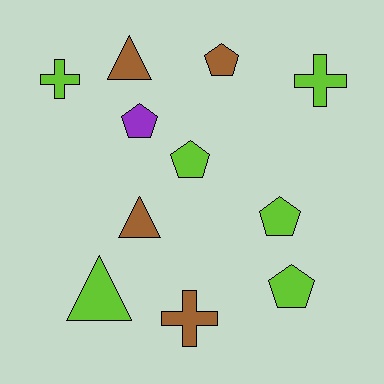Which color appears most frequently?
Lime, with 6 objects.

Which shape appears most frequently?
Pentagon, with 5 objects.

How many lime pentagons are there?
There are 3 lime pentagons.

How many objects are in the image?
There are 11 objects.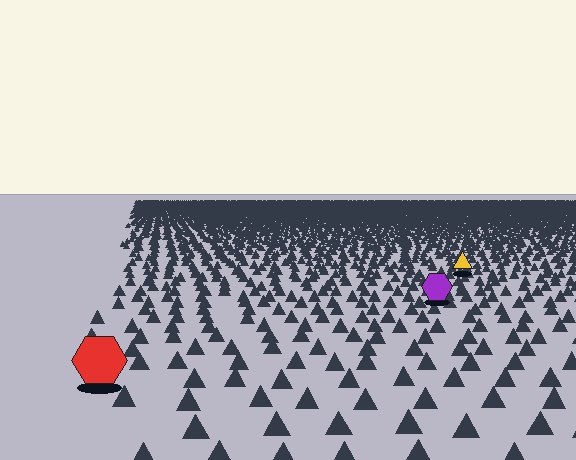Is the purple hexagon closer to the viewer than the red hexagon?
No. The red hexagon is closer — you can tell from the texture gradient: the ground texture is coarser near it.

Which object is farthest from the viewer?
The yellow triangle is farthest from the viewer. It appears smaller and the ground texture around it is denser.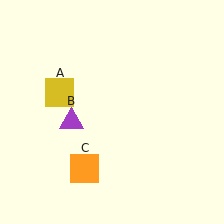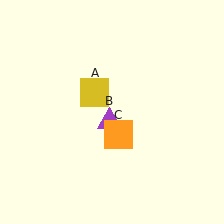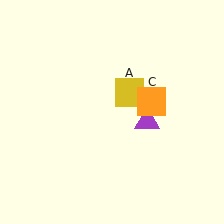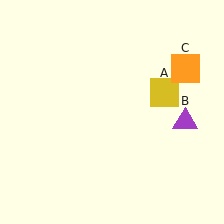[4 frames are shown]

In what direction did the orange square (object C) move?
The orange square (object C) moved up and to the right.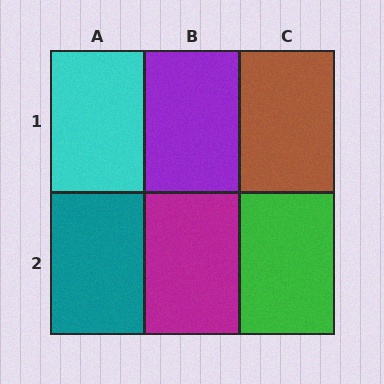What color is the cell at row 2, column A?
Teal.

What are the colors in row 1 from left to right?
Cyan, purple, brown.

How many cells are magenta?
1 cell is magenta.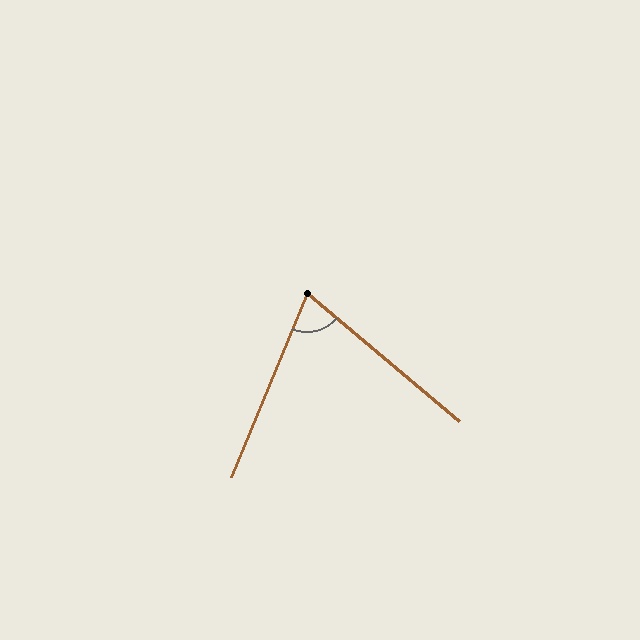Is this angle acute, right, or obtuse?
It is acute.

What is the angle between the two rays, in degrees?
Approximately 72 degrees.